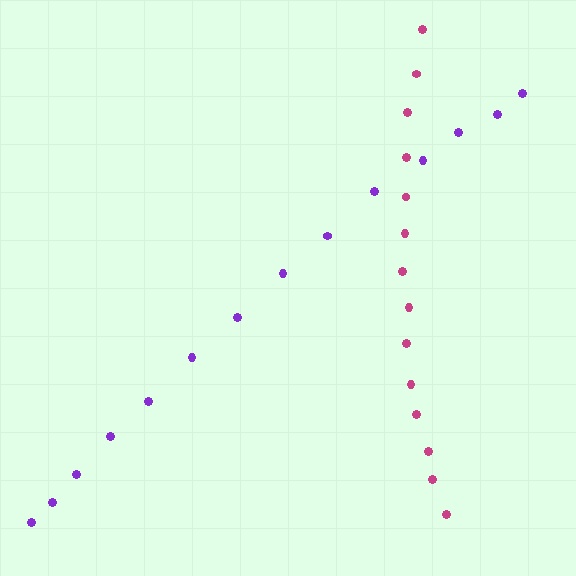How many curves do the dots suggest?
There are 2 distinct paths.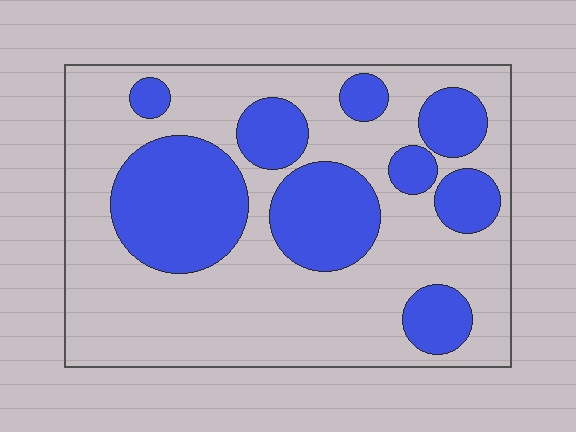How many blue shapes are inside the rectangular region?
9.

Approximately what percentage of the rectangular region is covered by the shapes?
Approximately 35%.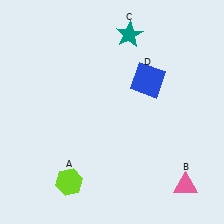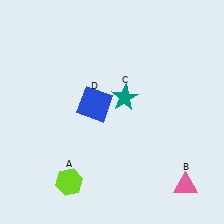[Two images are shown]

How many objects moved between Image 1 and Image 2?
2 objects moved between the two images.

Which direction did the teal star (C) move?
The teal star (C) moved down.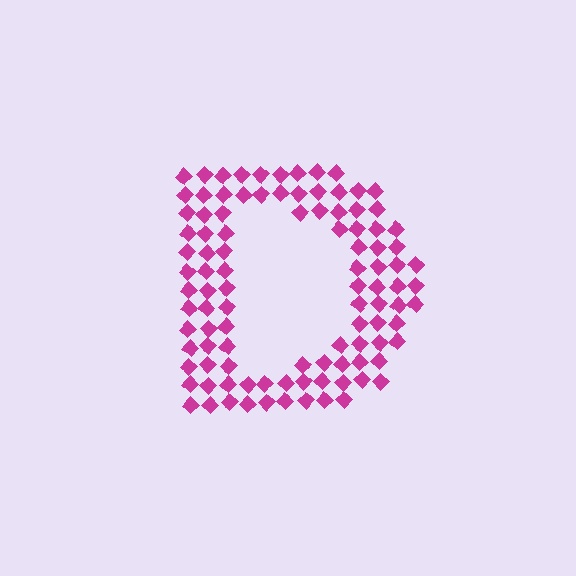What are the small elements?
The small elements are diamonds.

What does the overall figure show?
The overall figure shows the letter D.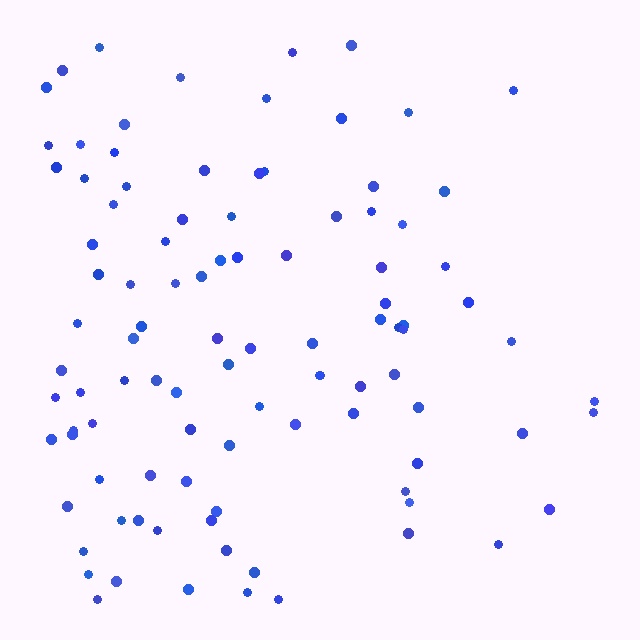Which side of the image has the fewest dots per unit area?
The right.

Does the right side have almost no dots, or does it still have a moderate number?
Still a moderate number, just noticeably fewer than the left.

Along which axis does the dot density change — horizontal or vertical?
Horizontal.